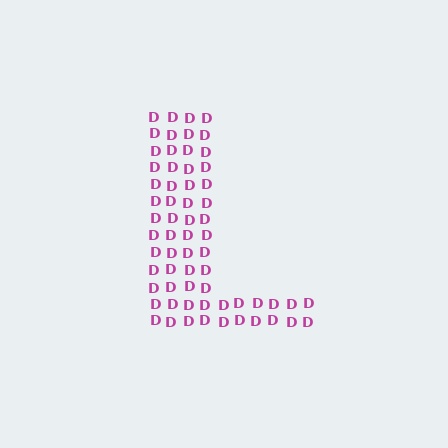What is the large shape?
The large shape is the letter L.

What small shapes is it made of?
It is made of small letter D's.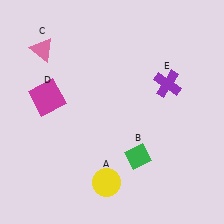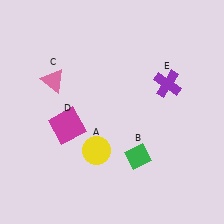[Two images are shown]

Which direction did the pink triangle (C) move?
The pink triangle (C) moved down.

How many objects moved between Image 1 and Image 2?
3 objects moved between the two images.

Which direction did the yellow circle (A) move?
The yellow circle (A) moved up.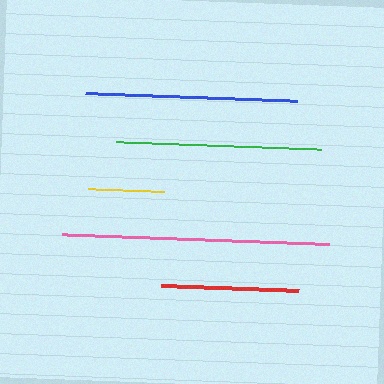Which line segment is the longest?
The pink line is the longest at approximately 268 pixels.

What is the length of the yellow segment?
The yellow segment is approximately 76 pixels long.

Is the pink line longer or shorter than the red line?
The pink line is longer than the red line.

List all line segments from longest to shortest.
From longest to shortest: pink, blue, green, red, yellow.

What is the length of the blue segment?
The blue segment is approximately 212 pixels long.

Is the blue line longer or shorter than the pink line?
The pink line is longer than the blue line.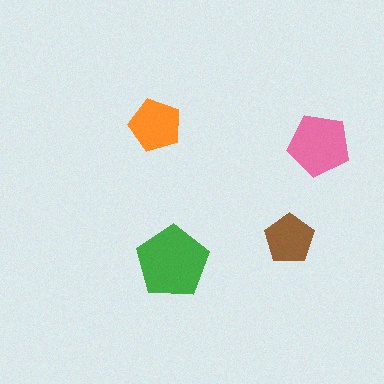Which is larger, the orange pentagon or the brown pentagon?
The orange one.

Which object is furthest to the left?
The orange pentagon is leftmost.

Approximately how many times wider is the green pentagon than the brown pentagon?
About 1.5 times wider.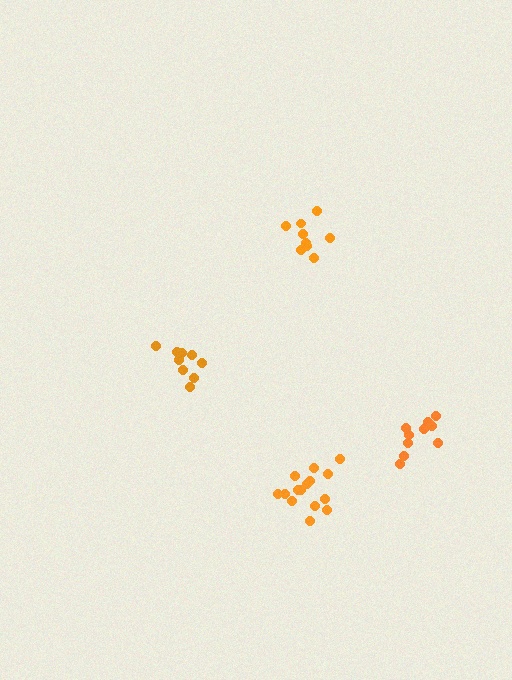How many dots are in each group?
Group 1: 9 dots, Group 2: 10 dots, Group 3: 10 dots, Group 4: 15 dots (44 total).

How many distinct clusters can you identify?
There are 4 distinct clusters.